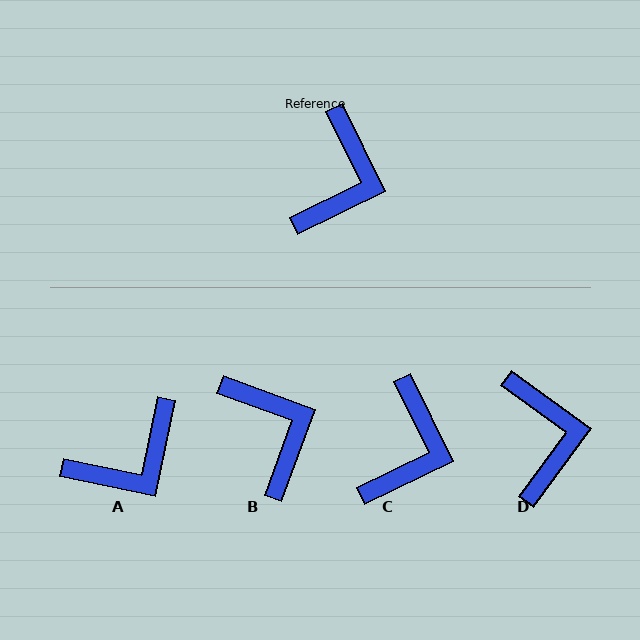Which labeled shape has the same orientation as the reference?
C.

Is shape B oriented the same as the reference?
No, it is off by about 44 degrees.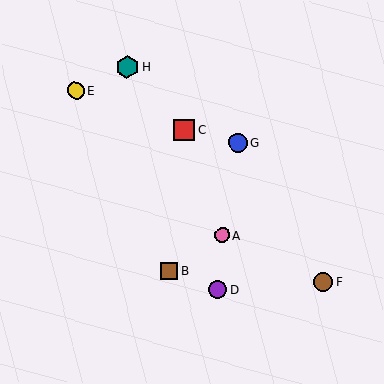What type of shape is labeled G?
Shape G is a blue circle.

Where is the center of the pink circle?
The center of the pink circle is at (222, 236).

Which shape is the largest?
The teal hexagon (labeled H) is the largest.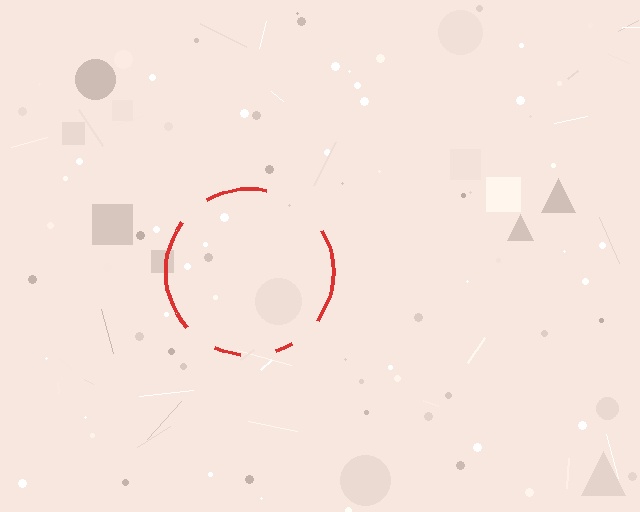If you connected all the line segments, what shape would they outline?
They would outline a circle.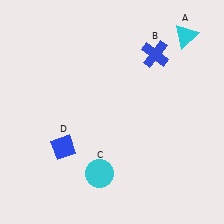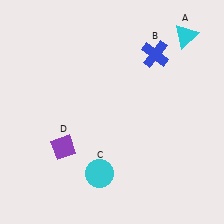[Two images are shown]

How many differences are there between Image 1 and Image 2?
There is 1 difference between the two images.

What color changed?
The diamond (D) changed from blue in Image 1 to purple in Image 2.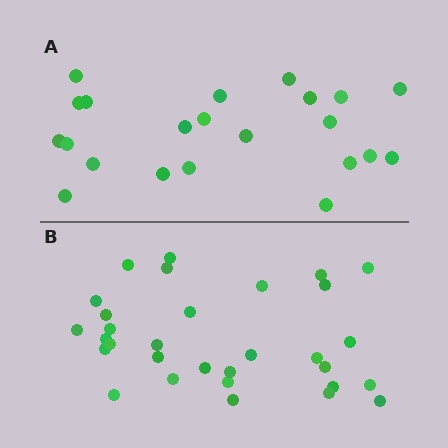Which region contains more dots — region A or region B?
Region B (the bottom region) has more dots.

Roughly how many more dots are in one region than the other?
Region B has roughly 8 or so more dots than region A.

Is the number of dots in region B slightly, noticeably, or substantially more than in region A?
Region B has noticeably more, but not dramatically so. The ratio is roughly 1.4 to 1.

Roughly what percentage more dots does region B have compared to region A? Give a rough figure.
About 40% more.